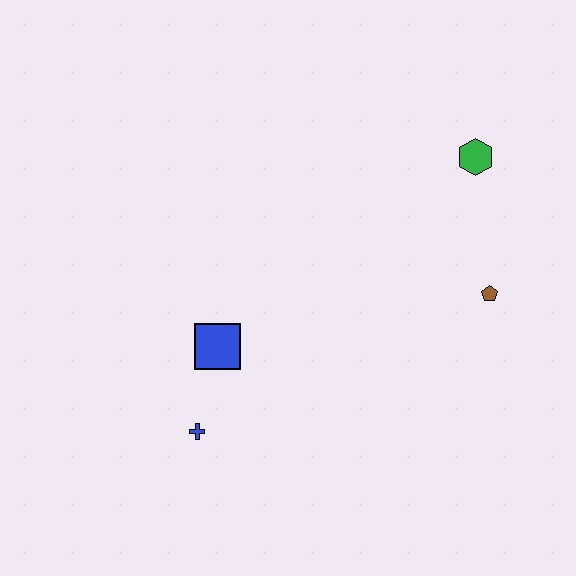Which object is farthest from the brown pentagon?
The blue cross is farthest from the brown pentagon.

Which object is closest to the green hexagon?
The brown pentagon is closest to the green hexagon.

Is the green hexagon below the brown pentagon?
No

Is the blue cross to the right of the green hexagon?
No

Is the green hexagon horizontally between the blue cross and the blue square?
No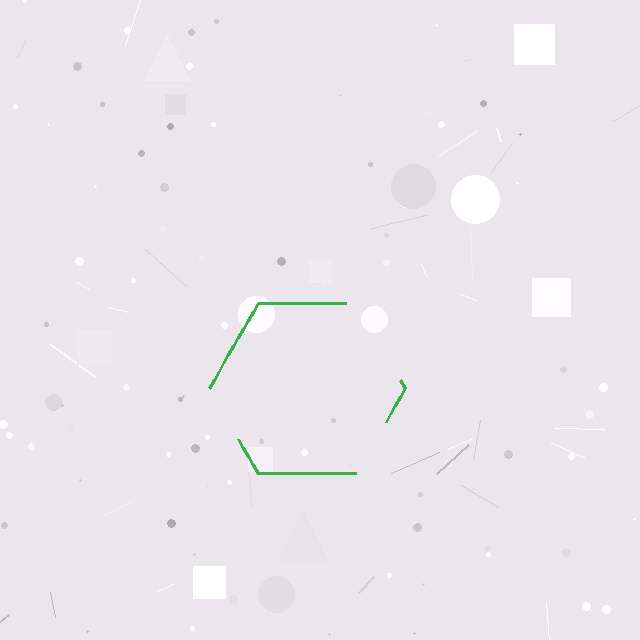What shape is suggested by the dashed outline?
The dashed outline suggests a hexagon.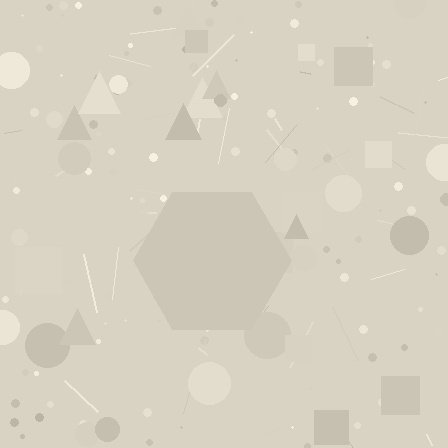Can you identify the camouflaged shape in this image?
The camouflaged shape is a hexagon.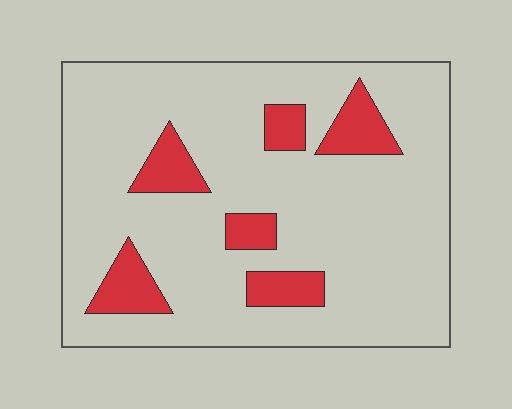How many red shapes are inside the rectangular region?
6.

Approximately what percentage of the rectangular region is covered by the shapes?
Approximately 15%.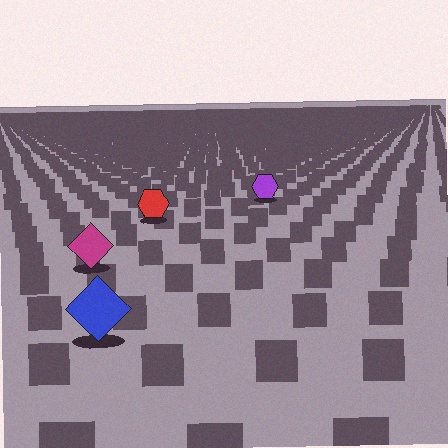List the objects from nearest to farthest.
From nearest to farthest: the blue diamond, the magenta diamond, the red hexagon, the purple hexagon.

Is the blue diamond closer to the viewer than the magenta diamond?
Yes. The blue diamond is closer — you can tell from the texture gradient: the ground texture is coarser near it.